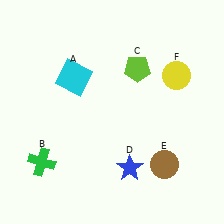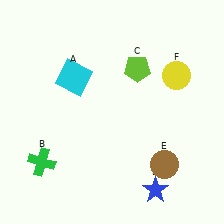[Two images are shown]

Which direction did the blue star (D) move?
The blue star (D) moved right.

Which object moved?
The blue star (D) moved right.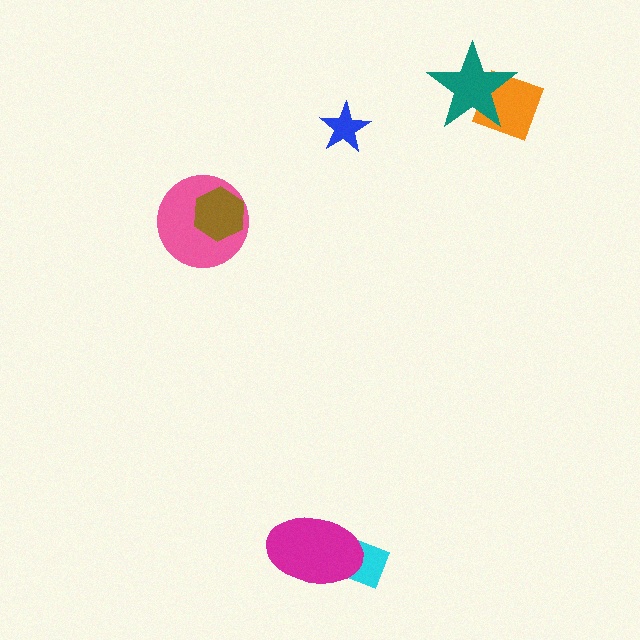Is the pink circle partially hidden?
Yes, it is partially covered by another shape.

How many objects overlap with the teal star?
1 object overlaps with the teal star.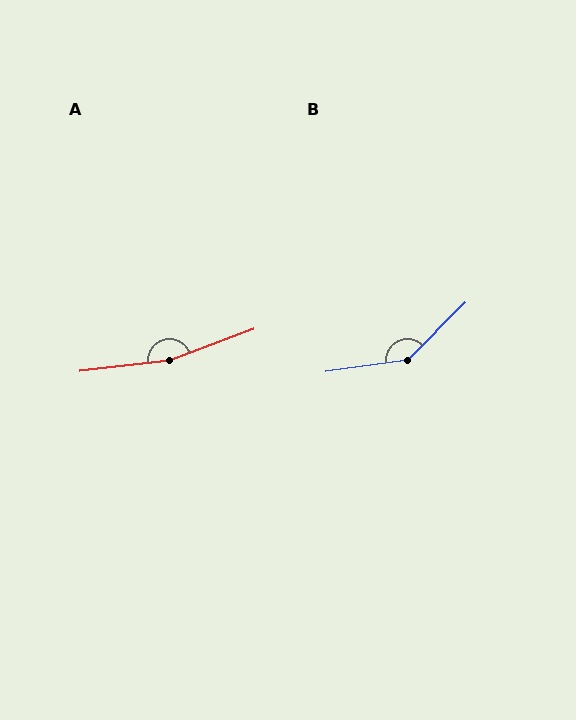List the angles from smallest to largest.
B (143°), A (167°).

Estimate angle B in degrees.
Approximately 143 degrees.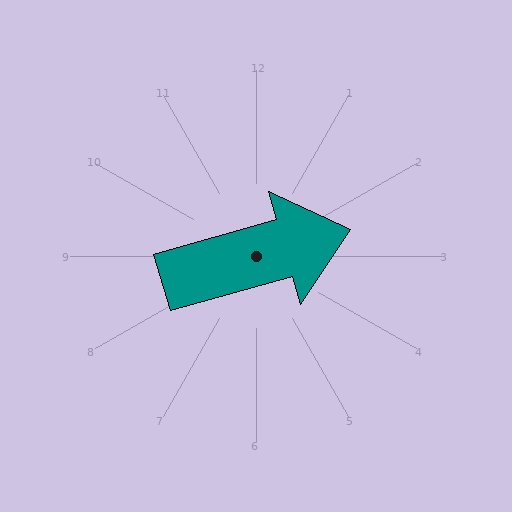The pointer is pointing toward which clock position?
Roughly 2 o'clock.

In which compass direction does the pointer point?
East.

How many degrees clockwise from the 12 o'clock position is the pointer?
Approximately 74 degrees.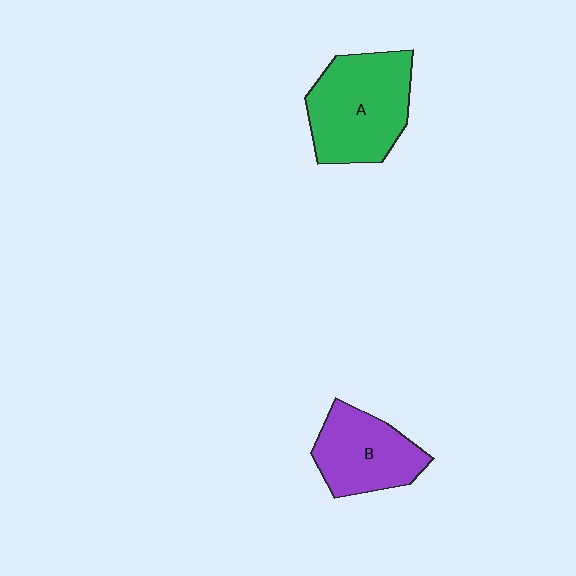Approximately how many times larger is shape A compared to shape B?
Approximately 1.3 times.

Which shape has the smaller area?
Shape B (purple).